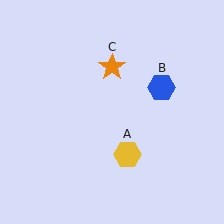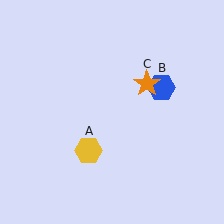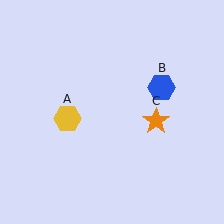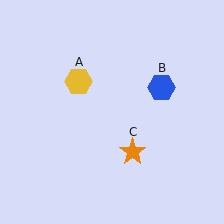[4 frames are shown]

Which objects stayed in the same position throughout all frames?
Blue hexagon (object B) remained stationary.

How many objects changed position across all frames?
2 objects changed position: yellow hexagon (object A), orange star (object C).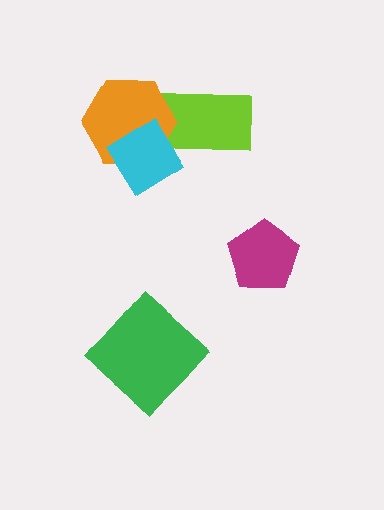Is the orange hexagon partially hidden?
Yes, it is partially covered by another shape.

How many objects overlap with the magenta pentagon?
0 objects overlap with the magenta pentagon.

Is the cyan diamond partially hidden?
No, no other shape covers it.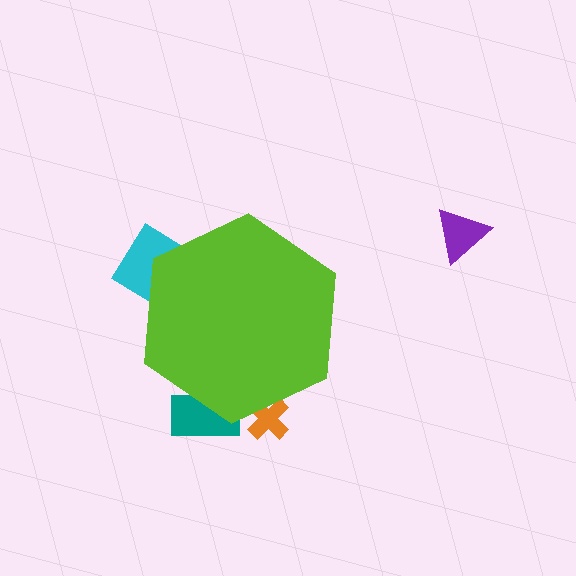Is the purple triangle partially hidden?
No, the purple triangle is fully visible.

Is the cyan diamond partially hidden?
Yes, the cyan diamond is partially hidden behind the lime hexagon.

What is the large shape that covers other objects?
A lime hexagon.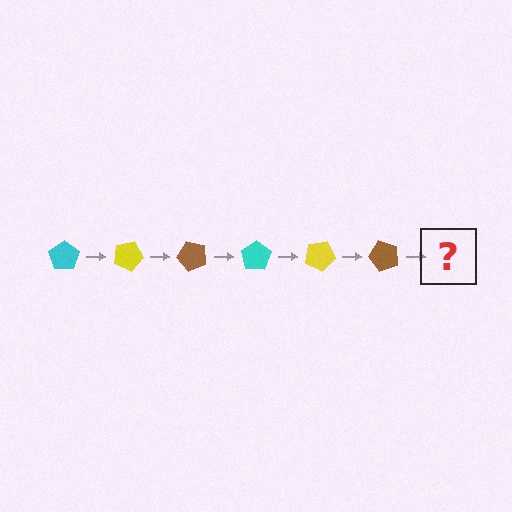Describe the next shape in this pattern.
It should be a cyan pentagon, rotated 150 degrees from the start.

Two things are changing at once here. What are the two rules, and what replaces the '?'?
The two rules are that it rotates 25 degrees each step and the color cycles through cyan, yellow, and brown. The '?' should be a cyan pentagon, rotated 150 degrees from the start.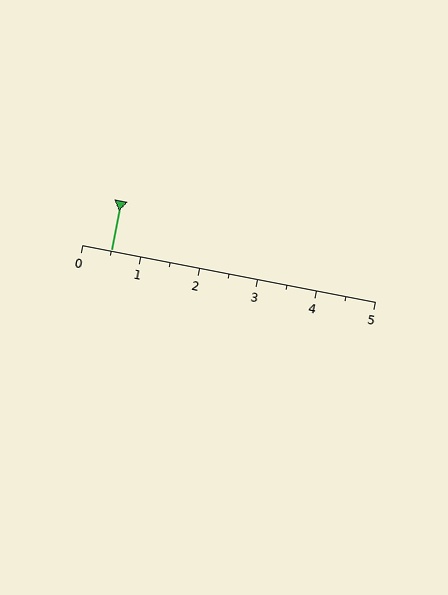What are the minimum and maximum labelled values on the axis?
The axis runs from 0 to 5.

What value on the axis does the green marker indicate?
The marker indicates approximately 0.5.